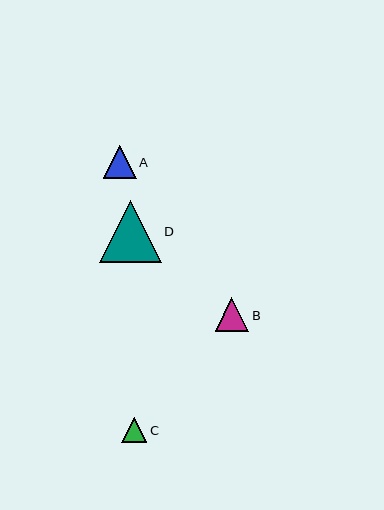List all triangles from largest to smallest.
From largest to smallest: D, B, A, C.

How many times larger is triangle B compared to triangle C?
Triangle B is approximately 1.3 times the size of triangle C.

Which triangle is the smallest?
Triangle C is the smallest with a size of approximately 25 pixels.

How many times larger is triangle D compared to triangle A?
Triangle D is approximately 1.9 times the size of triangle A.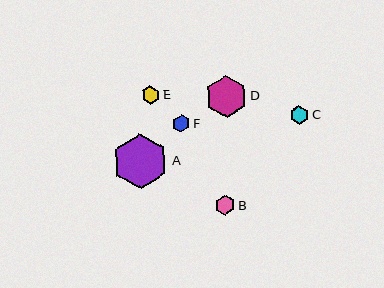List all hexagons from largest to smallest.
From largest to smallest: A, D, B, C, E, F.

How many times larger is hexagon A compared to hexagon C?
Hexagon A is approximately 3.0 times the size of hexagon C.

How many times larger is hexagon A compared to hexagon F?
Hexagon A is approximately 3.2 times the size of hexagon F.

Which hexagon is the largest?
Hexagon A is the largest with a size of approximately 56 pixels.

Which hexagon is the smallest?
Hexagon F is the smallest with a size of approximately 18 pixels.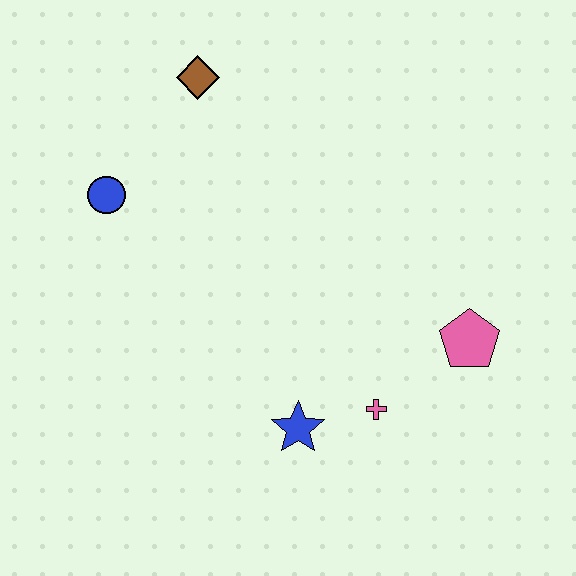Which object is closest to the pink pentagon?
The pink cross is closest to the pink pentagon.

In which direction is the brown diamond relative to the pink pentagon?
The brown diamond is to the left of the pink pentagon.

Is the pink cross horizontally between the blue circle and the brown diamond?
No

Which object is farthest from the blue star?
The brown diamond is farthest from the blue star.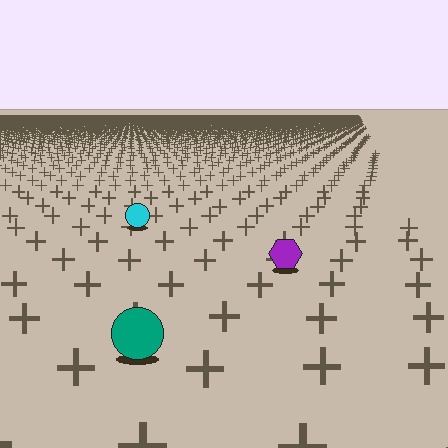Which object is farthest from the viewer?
The cyan circle is farthest from the viewer. It appears smaller and the ground texture around it is denser.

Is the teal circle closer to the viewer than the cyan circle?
Yes. The teal circle is closer — you can tell from the texture gradient: the ground texture is coarser near it.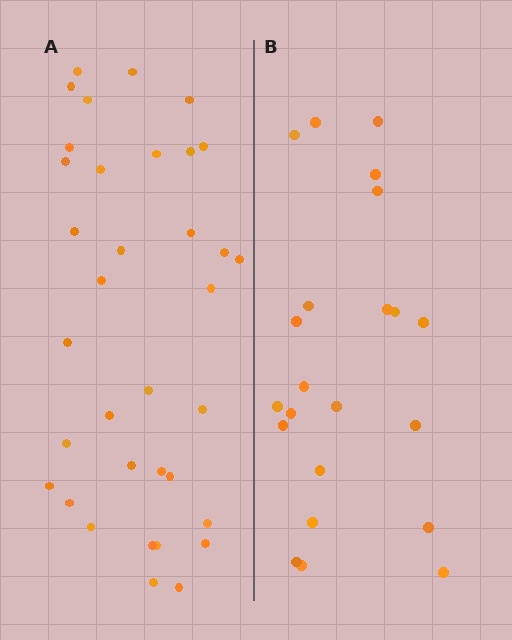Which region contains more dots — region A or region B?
Region A (the left region) has more dots.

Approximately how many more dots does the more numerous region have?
Region A has approximately 15 more dots than region B.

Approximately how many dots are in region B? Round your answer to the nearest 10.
About 20 dots. (The exact count is 22, which rounds to 20.)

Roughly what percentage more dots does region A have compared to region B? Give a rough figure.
About 60% more.